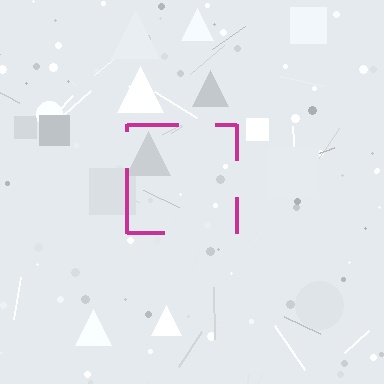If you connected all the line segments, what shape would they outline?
They would outline a square.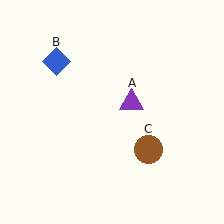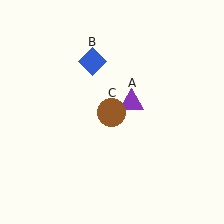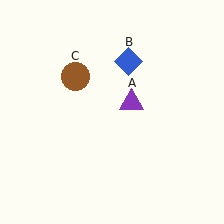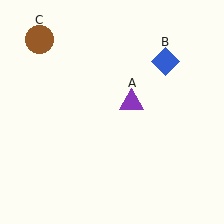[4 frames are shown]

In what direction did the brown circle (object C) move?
The brown circle (object C) moved up and to the left.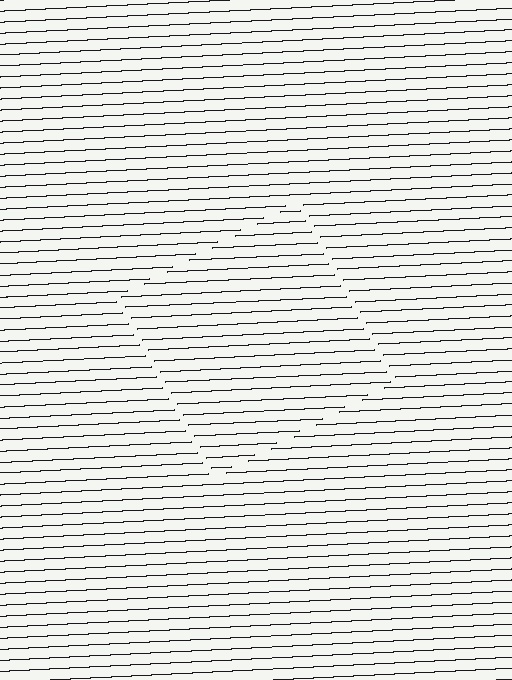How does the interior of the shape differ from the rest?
The interior of the shape contains the same grating, shifted by half a period — the contour is defined by the phase discontinuity where line-ends from the inner and outer gratings abut.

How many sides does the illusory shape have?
4 sides — the line-ends trace a square.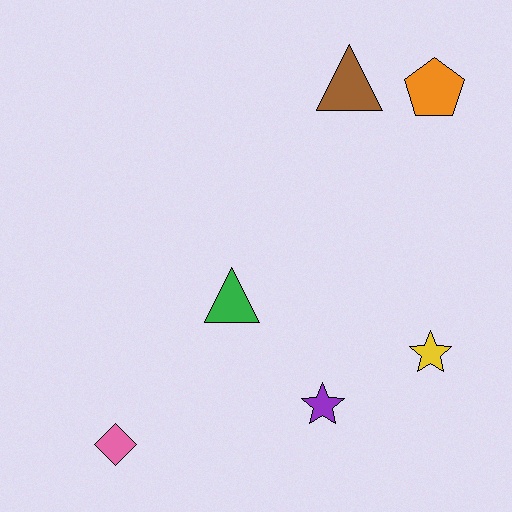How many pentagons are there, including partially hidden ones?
There is 1 pentagon.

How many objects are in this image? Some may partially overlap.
There are 6 objects.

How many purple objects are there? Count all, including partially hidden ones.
There is 1 purple object.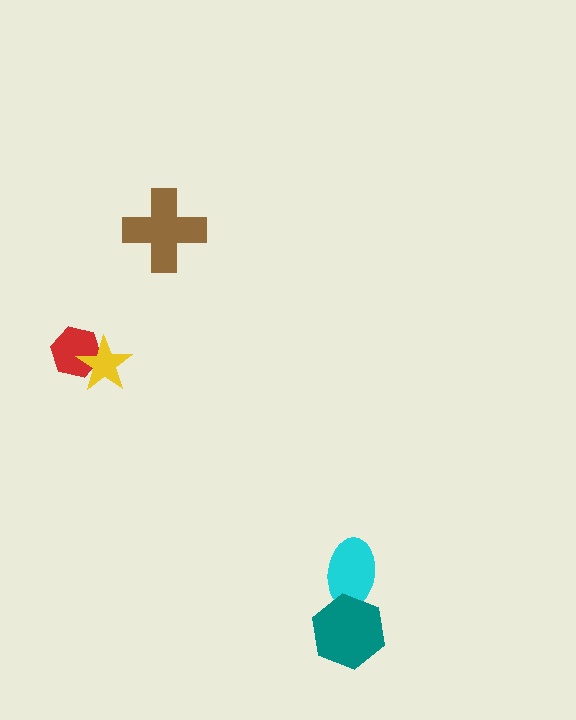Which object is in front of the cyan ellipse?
The teal hexagon is in front of the cyan ellipse.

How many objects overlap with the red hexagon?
1 object overlaps with the red hexagon.